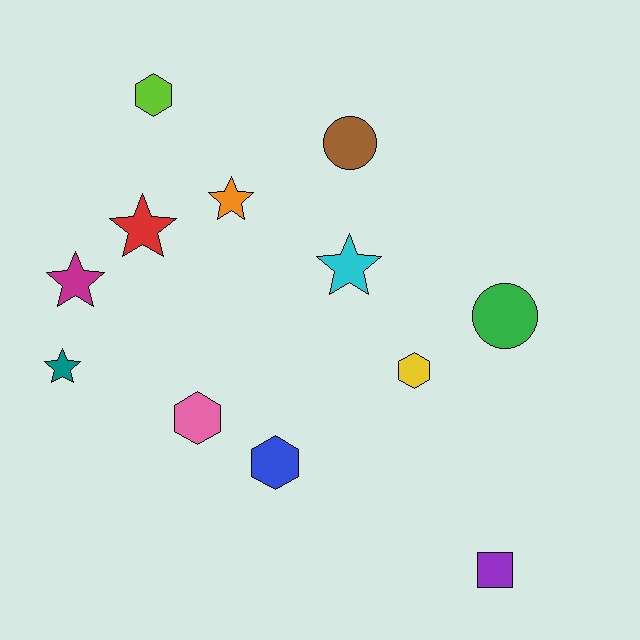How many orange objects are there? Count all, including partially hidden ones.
There is 1 orange object.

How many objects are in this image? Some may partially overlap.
There are 12 objects.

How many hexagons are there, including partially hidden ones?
There are 4 hexagons.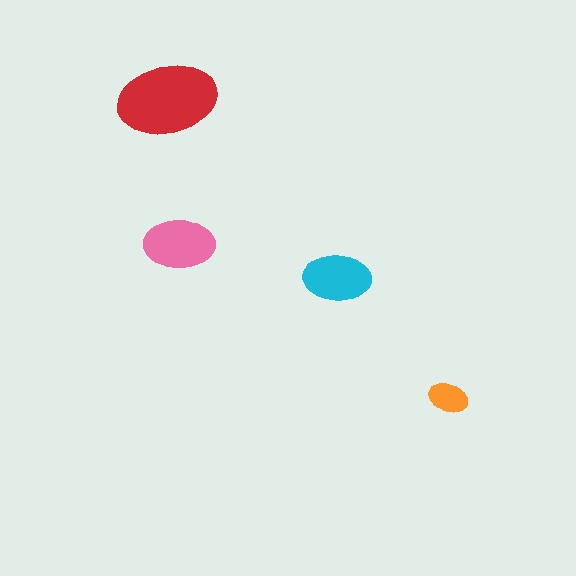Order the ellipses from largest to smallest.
the red one, the pink one, the cyan one, the orange one.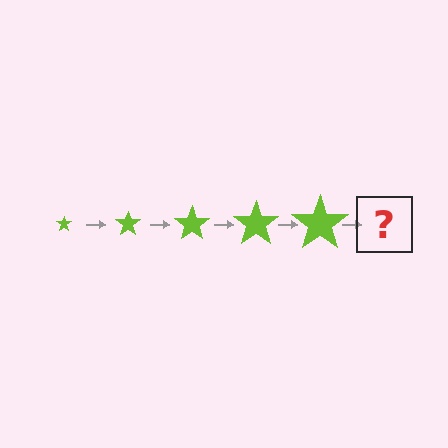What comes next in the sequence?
The next element should be a lime star, larger than the previous one.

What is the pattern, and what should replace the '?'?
The pattern is that the star gets progressively larger each step. The '?' should be a lime star, larger than the previous one.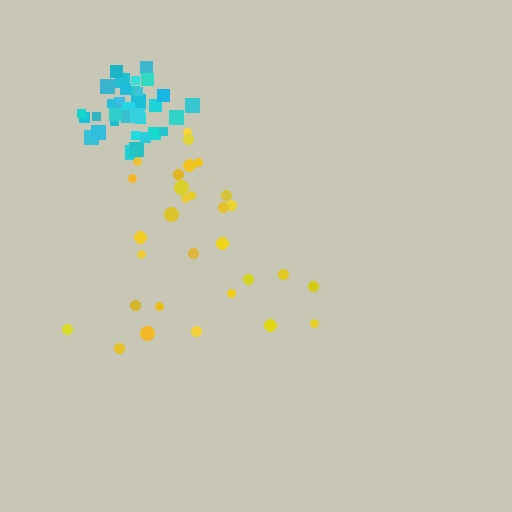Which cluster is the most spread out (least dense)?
Yellow.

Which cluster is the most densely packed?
Cyan.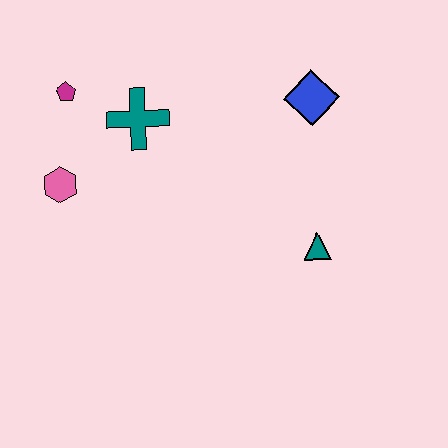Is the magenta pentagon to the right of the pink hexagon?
Yes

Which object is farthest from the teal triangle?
The magenta pentagon is farthest from the teal triangle.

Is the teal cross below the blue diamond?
Yes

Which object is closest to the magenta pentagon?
The teal cross is closest to the magenta pentagon.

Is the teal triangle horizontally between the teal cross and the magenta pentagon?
No